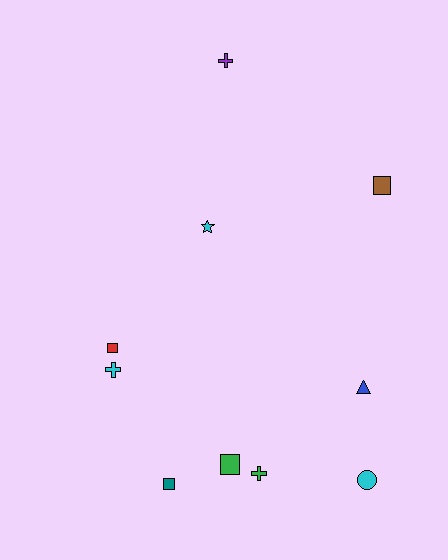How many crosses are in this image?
There are 3 crosses.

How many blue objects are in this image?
There is 1 blue object.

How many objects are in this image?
There are 10 objects.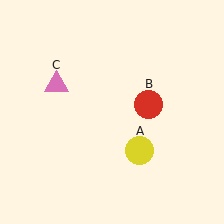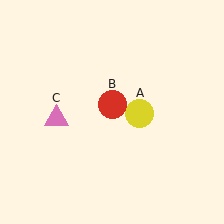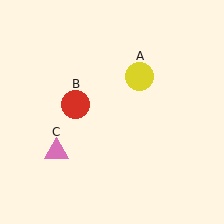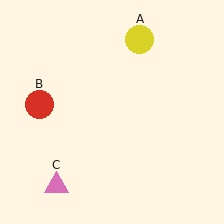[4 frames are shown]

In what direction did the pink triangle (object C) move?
The pink triangle (object C) moved down.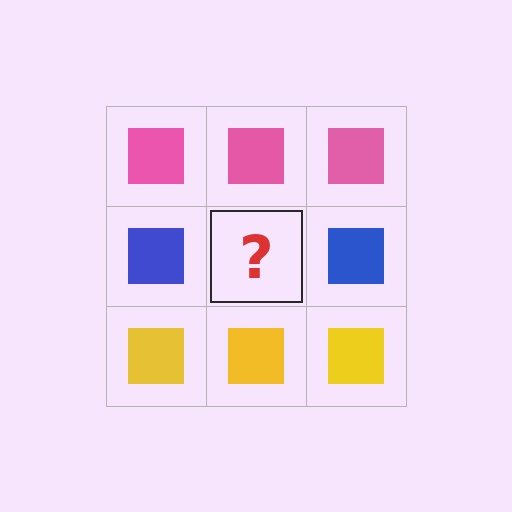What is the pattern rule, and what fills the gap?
The rule is that each row has a consistent color. The gap should be filled with a blue square.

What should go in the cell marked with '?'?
The missing cell should contain a blue square.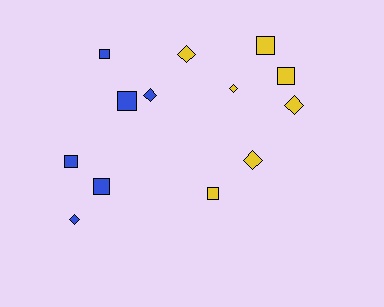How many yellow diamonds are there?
There are 4 yellow diamonds.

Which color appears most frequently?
Yellow, with 7 objects.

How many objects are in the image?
There are 13 objects.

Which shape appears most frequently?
Square, with 7 objects.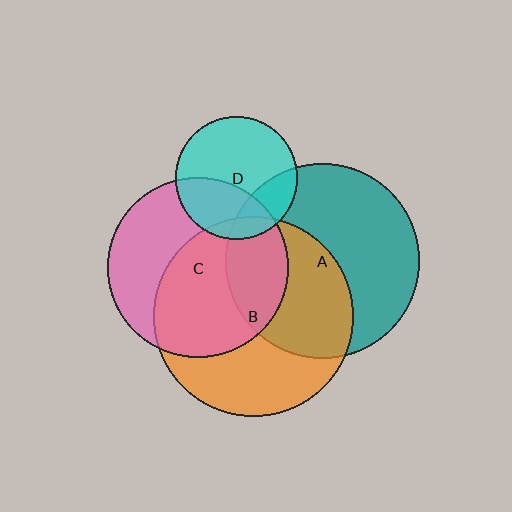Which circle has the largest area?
Circle B (orange).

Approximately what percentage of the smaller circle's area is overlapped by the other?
Approximately 10%.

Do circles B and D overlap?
Yes.